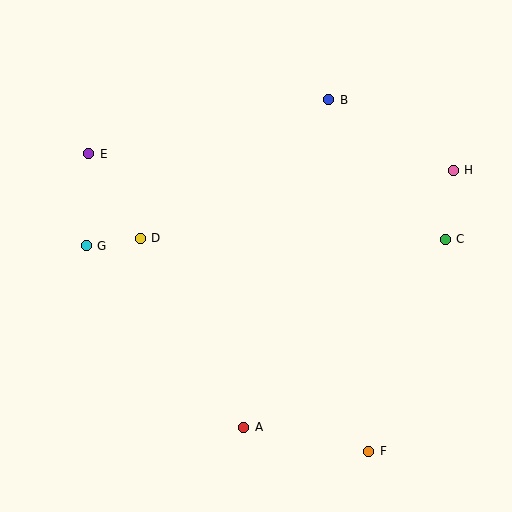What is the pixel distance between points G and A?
The distance between G and A is 240 pixels.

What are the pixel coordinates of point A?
Point A is at (244, 427).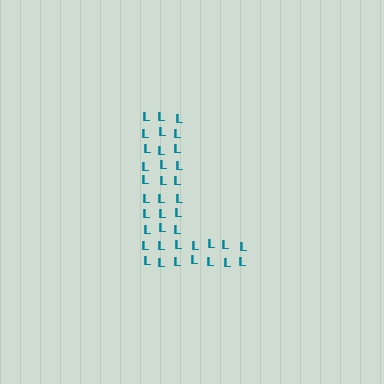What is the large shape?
The large shape is the letter L.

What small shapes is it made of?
It is made of small letter L's.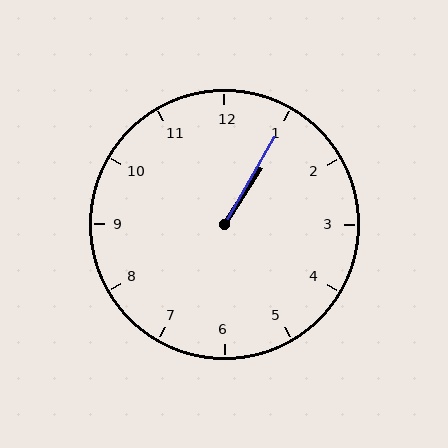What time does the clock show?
1:05.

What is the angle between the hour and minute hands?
Approximately 2 degrees.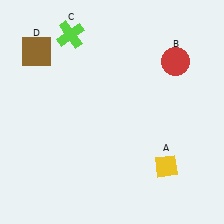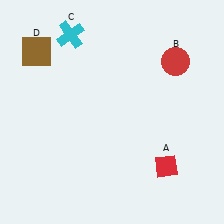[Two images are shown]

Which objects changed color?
A changed from yellow to red. C changed from lime to cyan.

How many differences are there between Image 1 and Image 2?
There are 2 differences between the two images.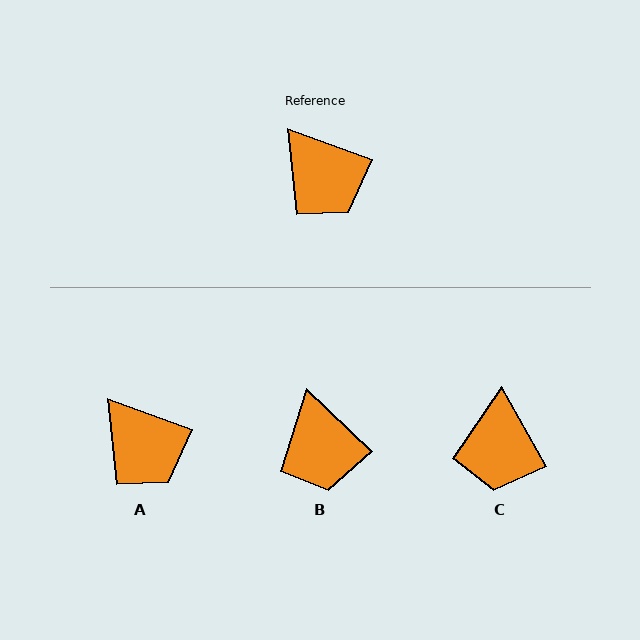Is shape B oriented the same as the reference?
No, it is off by about 23 degrees.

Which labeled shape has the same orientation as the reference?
A.